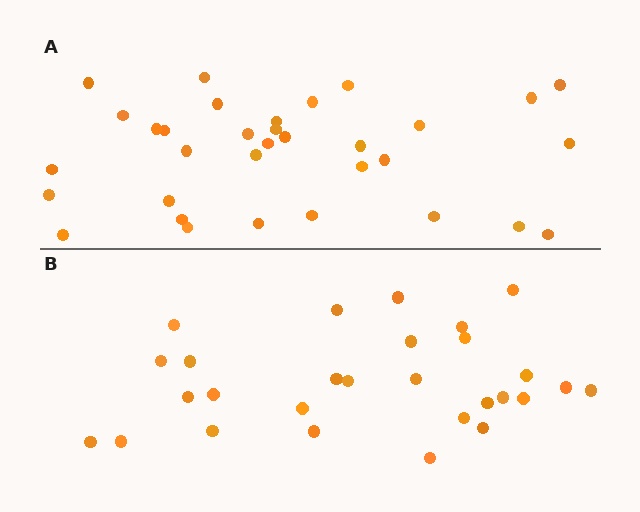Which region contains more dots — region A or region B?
Region A (the top region) has more dots.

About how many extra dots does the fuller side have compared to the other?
Region A has about 5 more dots than region B.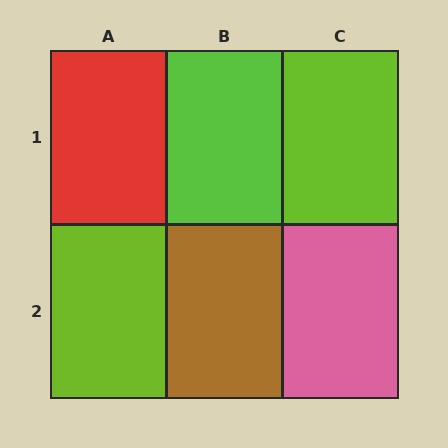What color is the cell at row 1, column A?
Red.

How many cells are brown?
1 cell is brown.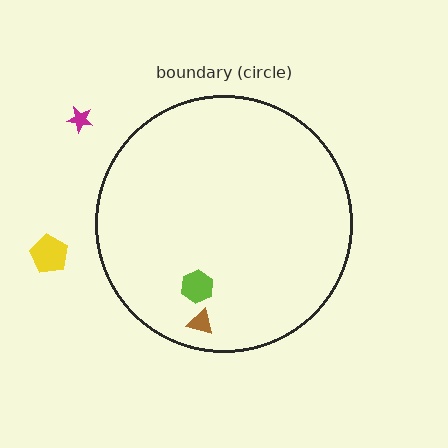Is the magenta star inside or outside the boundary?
Outside.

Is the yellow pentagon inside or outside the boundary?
Outside.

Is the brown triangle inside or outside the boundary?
Inside.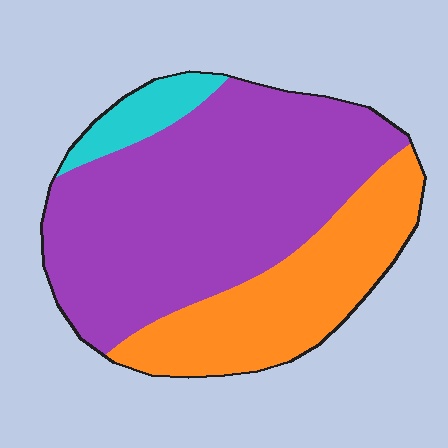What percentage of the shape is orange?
Orange covers roughly 30% of the shape.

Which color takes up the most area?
Purple, at roughly 65%.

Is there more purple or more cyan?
Purple.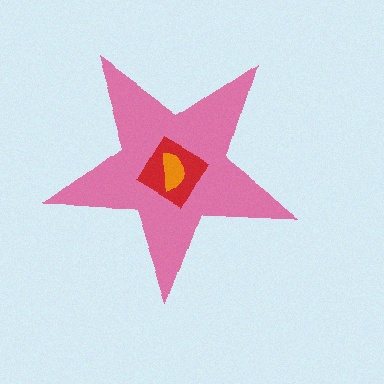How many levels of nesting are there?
3.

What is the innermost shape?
The orange semicircle.